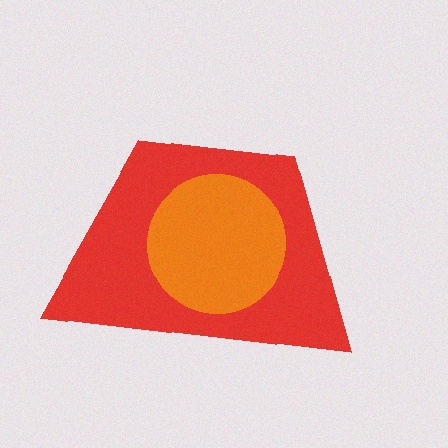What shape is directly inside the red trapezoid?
The orange circle.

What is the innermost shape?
The orange circle.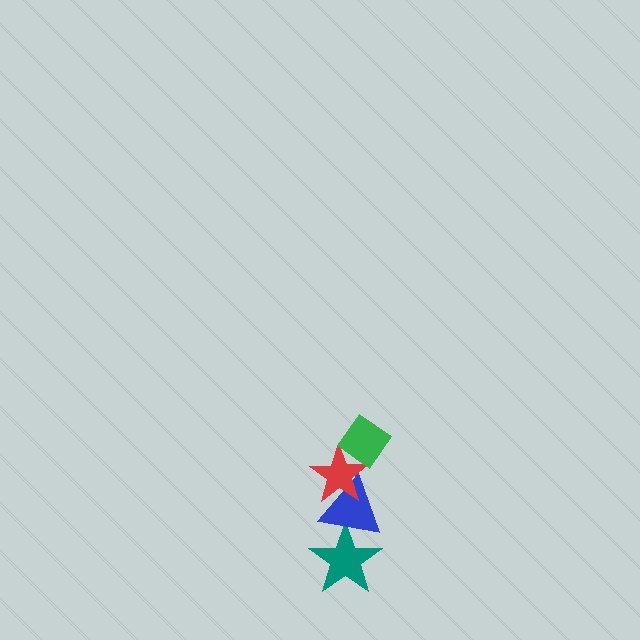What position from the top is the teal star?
The teal star is 4th from the top.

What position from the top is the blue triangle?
The blue triangle is 3rd from the top.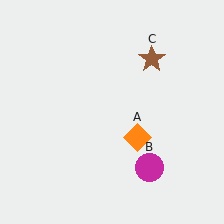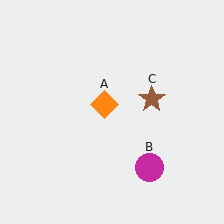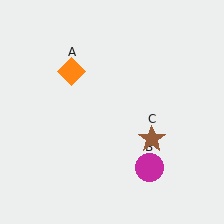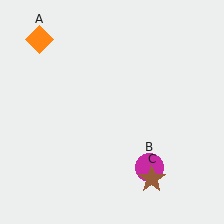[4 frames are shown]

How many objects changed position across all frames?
2 objects changed position: orange diamond (object A), brown star (object C).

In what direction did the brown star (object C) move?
The brown star (object C) moved down.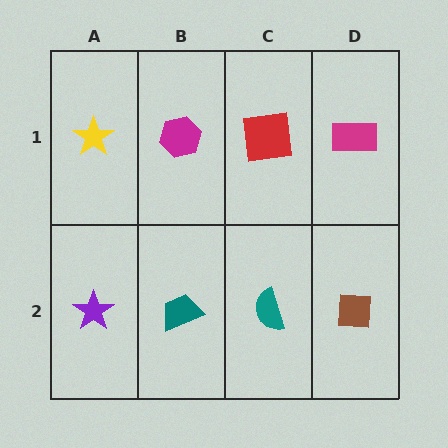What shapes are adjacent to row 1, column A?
A purple star (row 2, column A), a magenta hexagon (row 1, column B).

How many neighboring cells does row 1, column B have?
3.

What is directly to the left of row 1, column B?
A yellow star.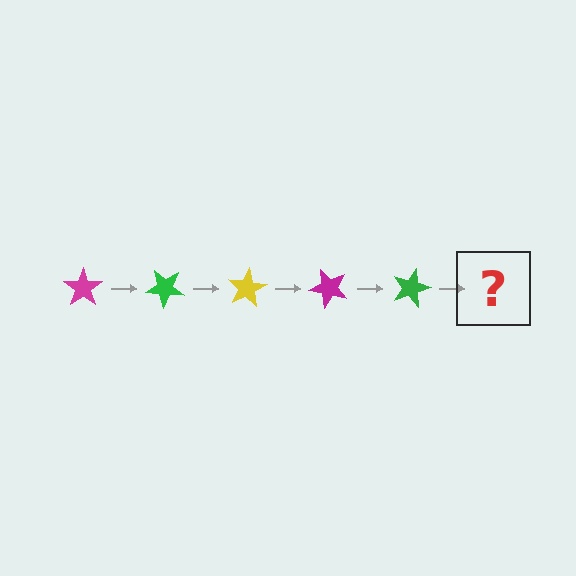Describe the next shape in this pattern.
It should be a yellow star, rotated 200 degrees from the start.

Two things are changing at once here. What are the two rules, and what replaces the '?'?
The two rules are that it rotates 40 degrees each step and the color cycles through magenta, green, and yellow. The '?' should be a yellow star, rotated 200 degrees from the start.